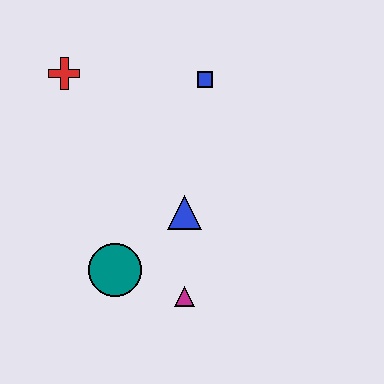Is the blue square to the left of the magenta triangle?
No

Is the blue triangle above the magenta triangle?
Yes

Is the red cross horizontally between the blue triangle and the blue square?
No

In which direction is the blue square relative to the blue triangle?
The blue square is above the blue triangle.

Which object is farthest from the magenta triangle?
The red cross is farthest from the magenta triangle.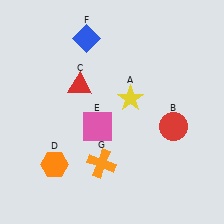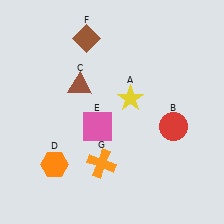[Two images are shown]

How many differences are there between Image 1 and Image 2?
There are 2 differences between the two images.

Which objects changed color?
C changed from red to brown. F changed from blue to brown.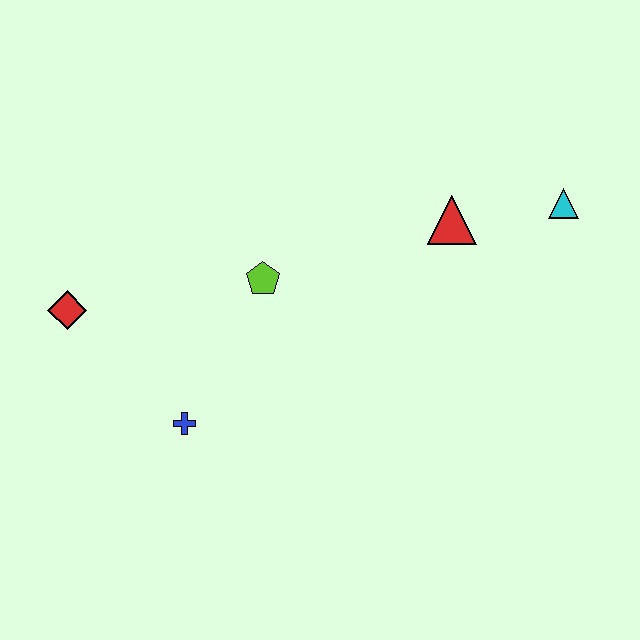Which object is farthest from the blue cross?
The cyan triangle is farthest from the blue cross.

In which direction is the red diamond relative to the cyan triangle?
The red diamond is to the left of the cyan triangle.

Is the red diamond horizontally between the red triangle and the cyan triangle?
No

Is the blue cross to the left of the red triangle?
Yes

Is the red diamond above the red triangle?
No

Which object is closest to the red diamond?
The blue cross is closest to the red diamond.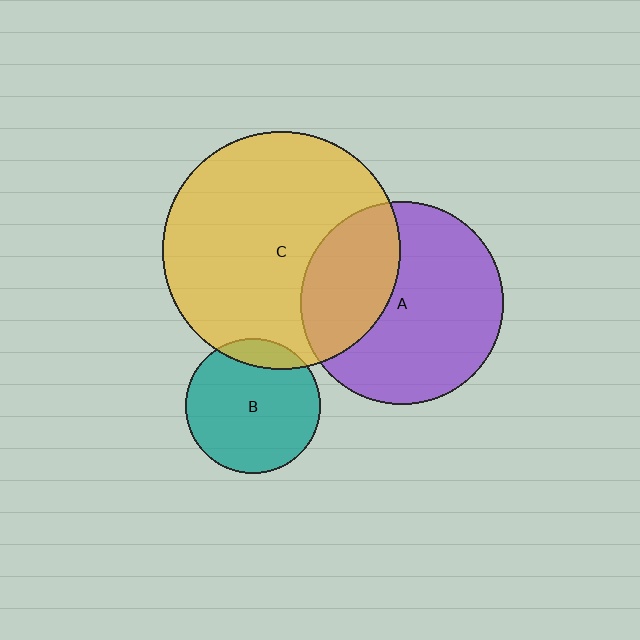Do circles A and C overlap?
Yes.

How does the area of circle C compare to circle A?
Approximately 1.4 times.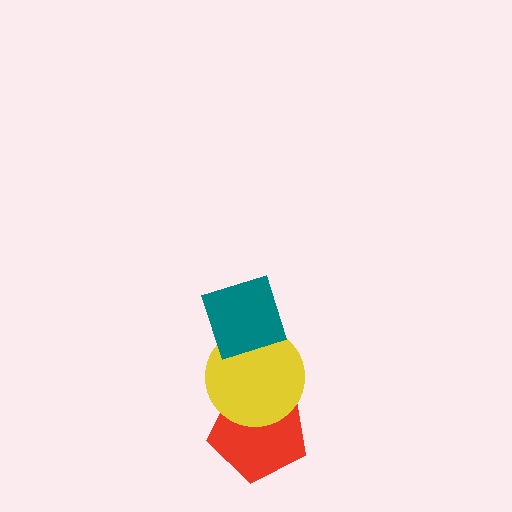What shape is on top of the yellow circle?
The teal diamond is on top of the yellow circle.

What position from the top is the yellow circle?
The yellow circle is 2nd from the top.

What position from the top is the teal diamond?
The teal diamond is 1st from the top.